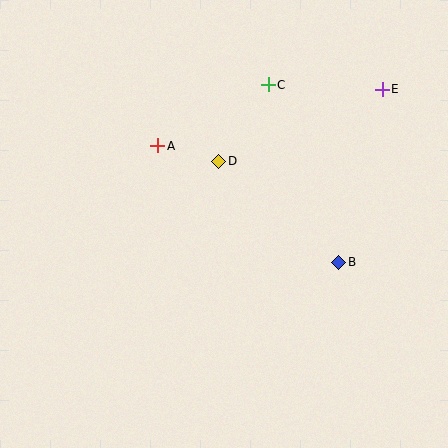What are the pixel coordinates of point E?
Point E is at (382, 89).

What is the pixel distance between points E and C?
The distance between E and C is 114 pixels.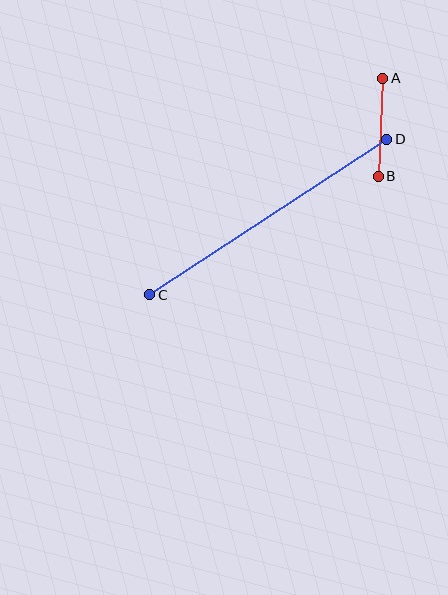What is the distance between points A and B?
The distance is approximately 98 pixels.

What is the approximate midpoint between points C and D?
The midpoint is at approximately (268, 217) pixels.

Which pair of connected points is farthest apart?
Points C and D are farthest apart.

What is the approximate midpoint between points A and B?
The midpoint is at approximately (380, 127) pixels.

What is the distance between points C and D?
The distance is approximately 283 pixels.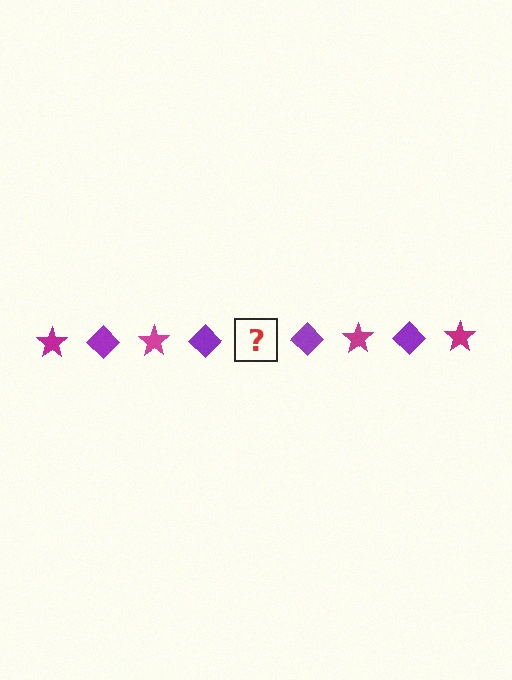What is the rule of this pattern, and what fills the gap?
The rule is that the pattern alternates between magenta star and purple diamond. The gap should be filled with a magenta star.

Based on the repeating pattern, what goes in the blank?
The blank should be a magenta star.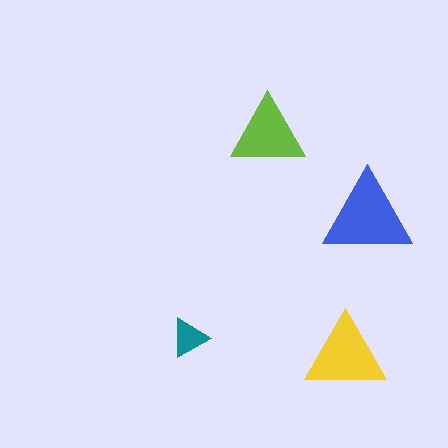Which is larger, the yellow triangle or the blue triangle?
The blue one.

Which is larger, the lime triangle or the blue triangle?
The blue one.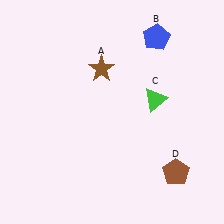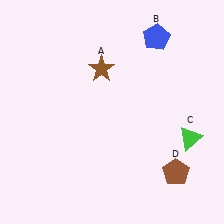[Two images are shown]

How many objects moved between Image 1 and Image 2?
1 object moved between the two images.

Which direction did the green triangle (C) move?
The green triangle (C) moved down.